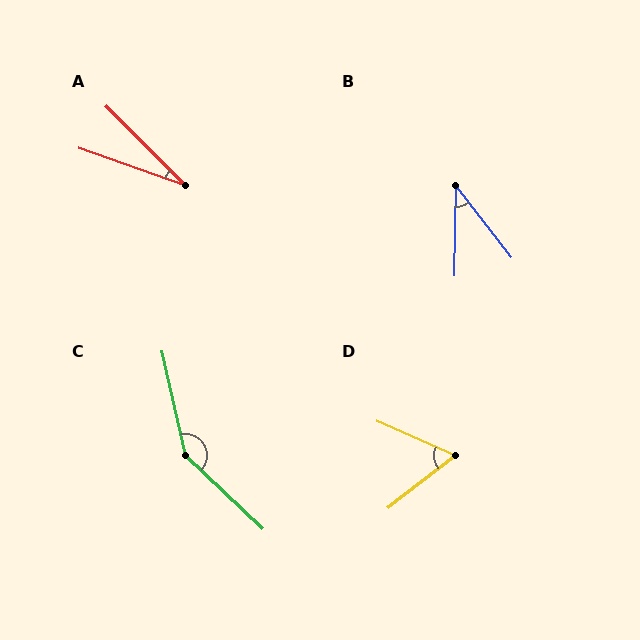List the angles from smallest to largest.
A (25°), B (39°), D (62°), C (146°).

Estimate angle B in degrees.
Approximately 39 degrees.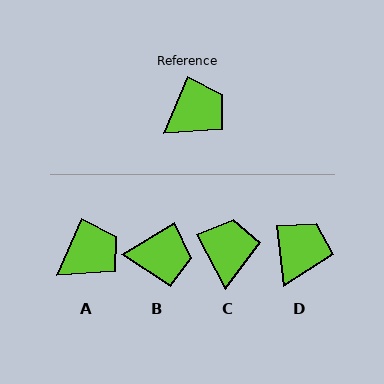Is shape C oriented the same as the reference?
No, it is off by about 51 degrees.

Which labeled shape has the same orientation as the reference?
A.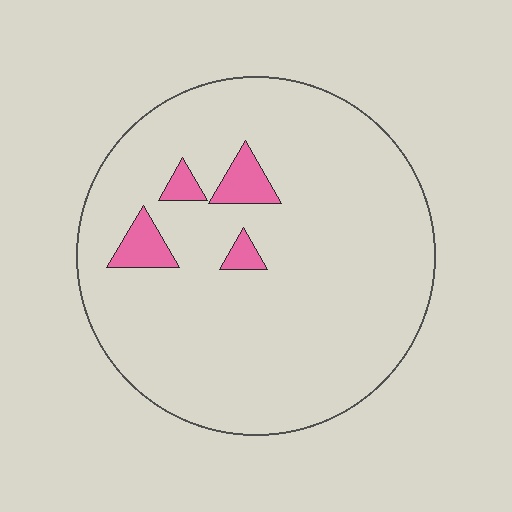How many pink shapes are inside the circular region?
4.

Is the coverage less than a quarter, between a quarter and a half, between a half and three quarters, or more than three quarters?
Less than a quarter.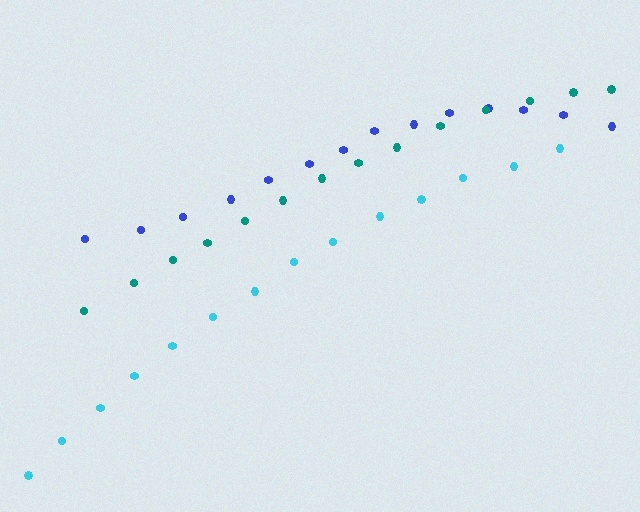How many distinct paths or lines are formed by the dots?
There are 3 distinct paths.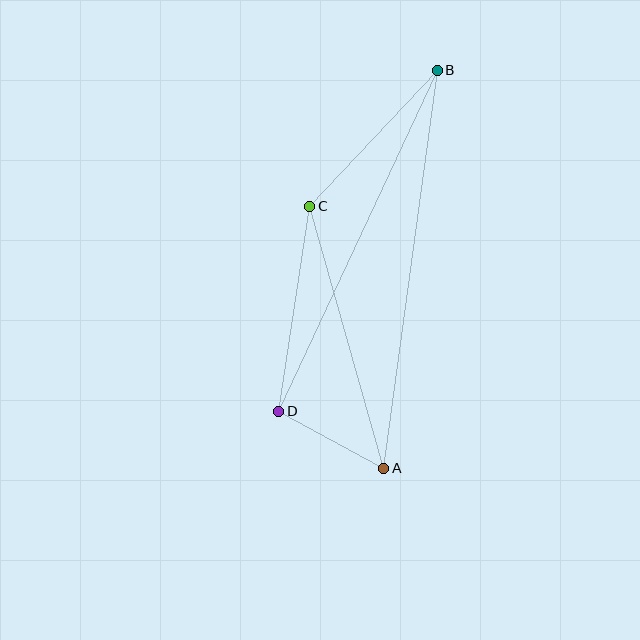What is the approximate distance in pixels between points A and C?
The distance between A and C is approximately 272 pixels.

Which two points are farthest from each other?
Points A and B are farthest from each other.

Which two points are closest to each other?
Points A and D are closest to each other.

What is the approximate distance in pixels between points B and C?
The distance between B and C is approximately 186 pixels.